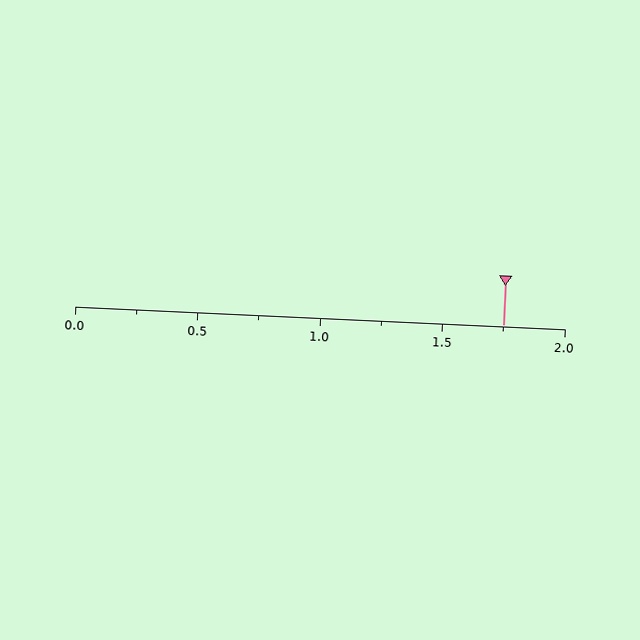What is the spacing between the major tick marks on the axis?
The major ticks are spaced 0.5 apart.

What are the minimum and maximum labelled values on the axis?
The axis runs from 0.0 to 2.0.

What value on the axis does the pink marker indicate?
The marker indicates approximately 1.75.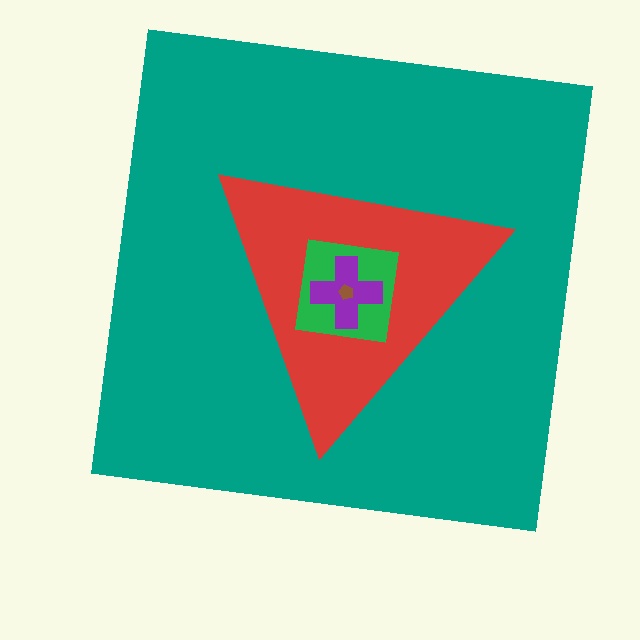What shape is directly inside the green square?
The purple cross.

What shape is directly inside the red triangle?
The green square.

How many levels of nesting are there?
5.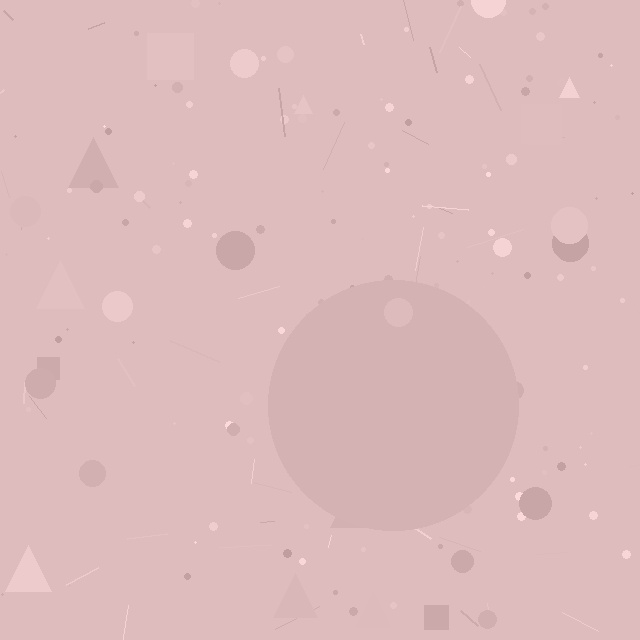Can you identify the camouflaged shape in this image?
The camouflaged shape is a circle.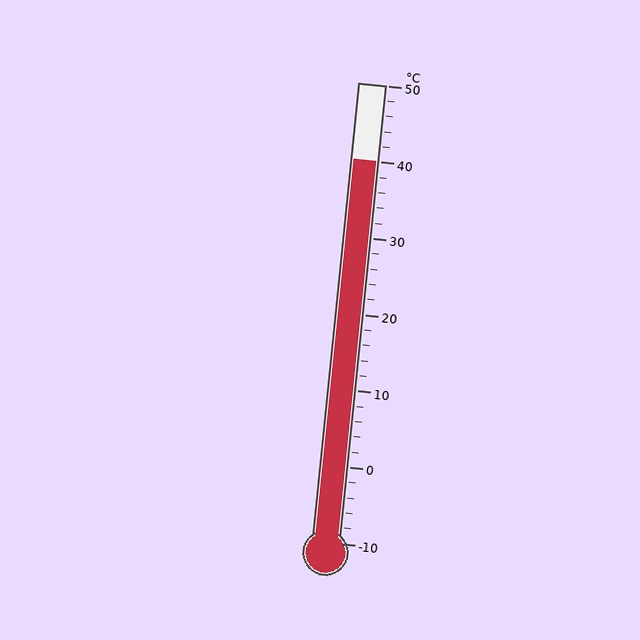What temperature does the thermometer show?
The thermometer shows approximately 40°C.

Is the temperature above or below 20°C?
The temperature is above 20°C.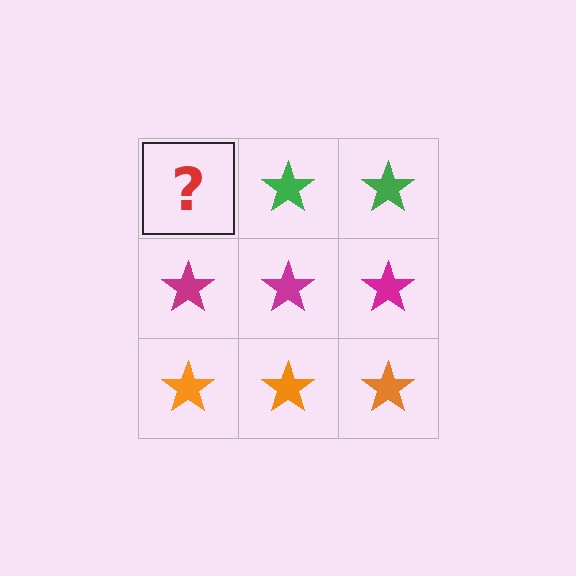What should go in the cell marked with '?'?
The missing cell should contain a green star.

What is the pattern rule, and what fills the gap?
The rule is that each row has a consistent color. The gap should be filled with a green star.